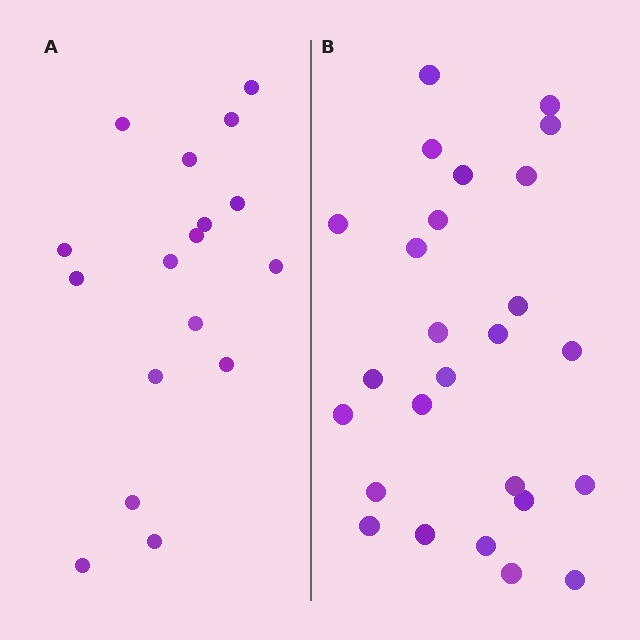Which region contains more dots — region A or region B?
Region B (the right region) has more dots.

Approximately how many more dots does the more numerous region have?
Region B has roughly 8 or so more dots than region A.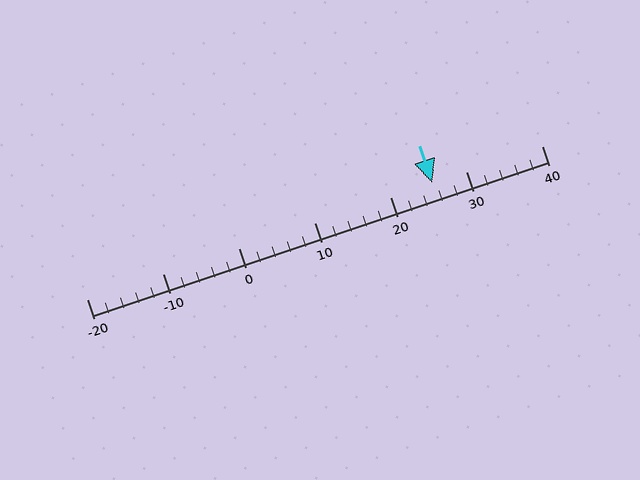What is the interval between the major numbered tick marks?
The major tick marks are spaced 10 units apart.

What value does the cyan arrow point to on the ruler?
The cyan arrow points to approximately 26.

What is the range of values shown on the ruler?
The ruler shows values from -20 to 40.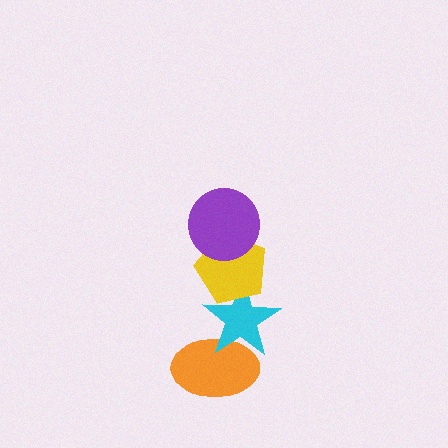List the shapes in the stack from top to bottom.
From top to bottom: the purple circle, the yellow pentagon, the cyan star, the orange ellipse.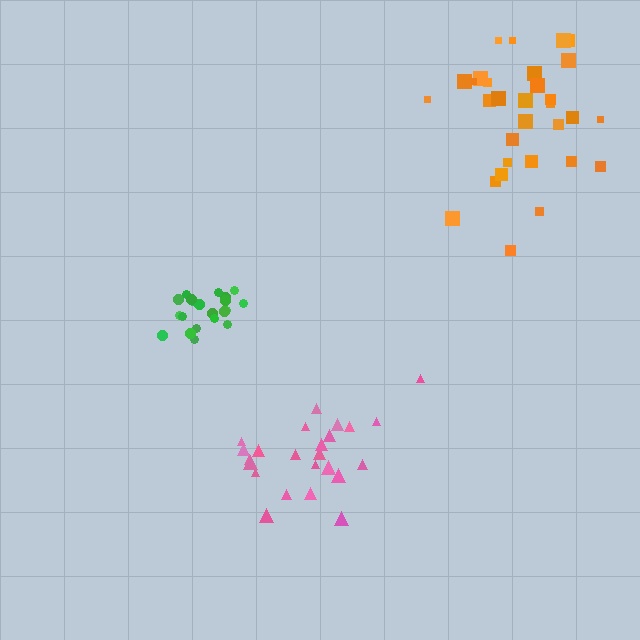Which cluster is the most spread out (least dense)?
Pink.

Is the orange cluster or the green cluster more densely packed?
Green.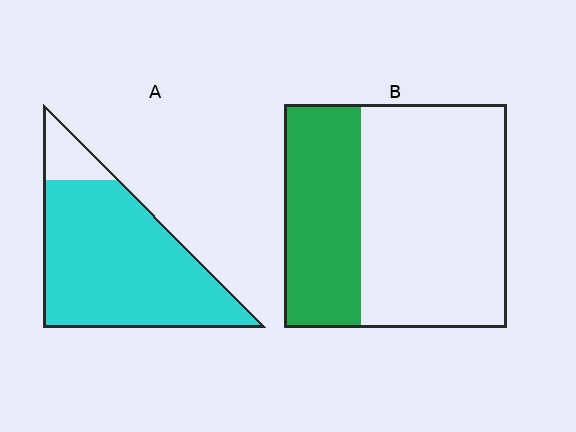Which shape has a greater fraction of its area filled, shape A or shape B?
Shape A.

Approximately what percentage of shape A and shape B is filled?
A is approximately 90% and B is approximately 35%.